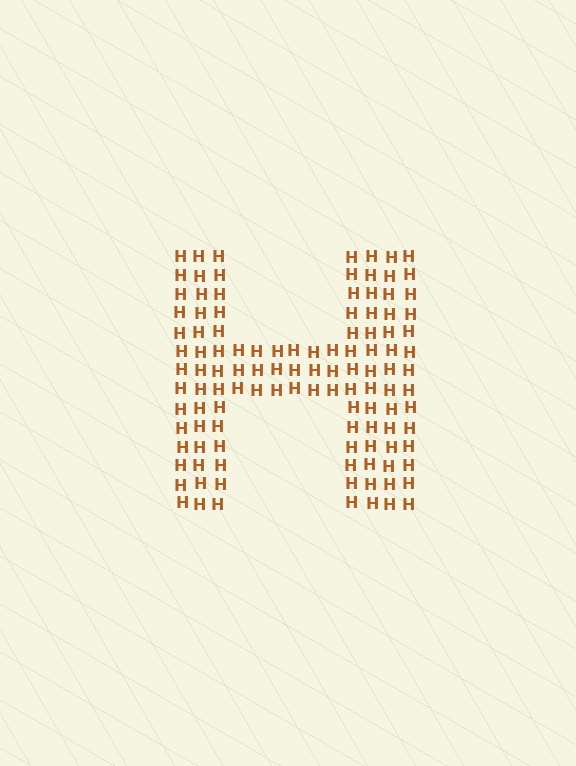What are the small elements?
The small elements are letter H's.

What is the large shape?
The large shape is the letter H.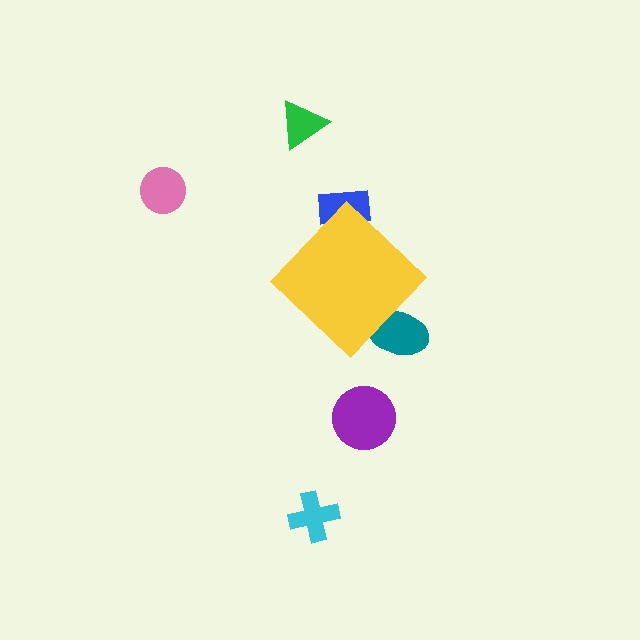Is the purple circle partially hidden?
No, the purple circle is fully visible.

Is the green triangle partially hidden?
No, the green triangle is fully visible.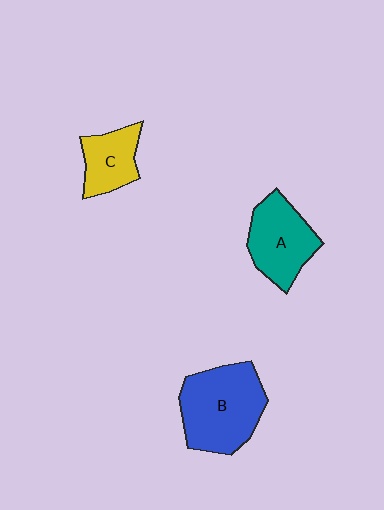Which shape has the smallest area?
Shape C (yellow).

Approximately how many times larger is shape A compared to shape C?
Approximately 1.4 times.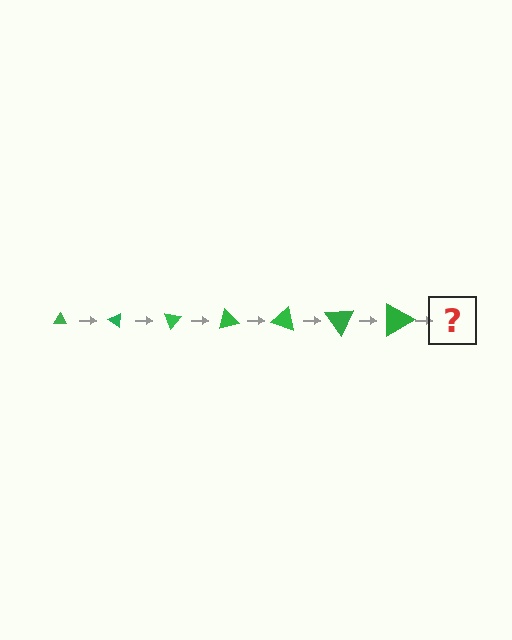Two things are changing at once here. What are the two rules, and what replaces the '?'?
The two rules are that the triangle grows larger each step and it rotates 35 degrees each step. The '?' should be a triangle, larger than the previous one and rotated 245 degrees from the start.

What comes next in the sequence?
The next element should be a triangle, larger than the previous one and rotated 245 degrees from the start.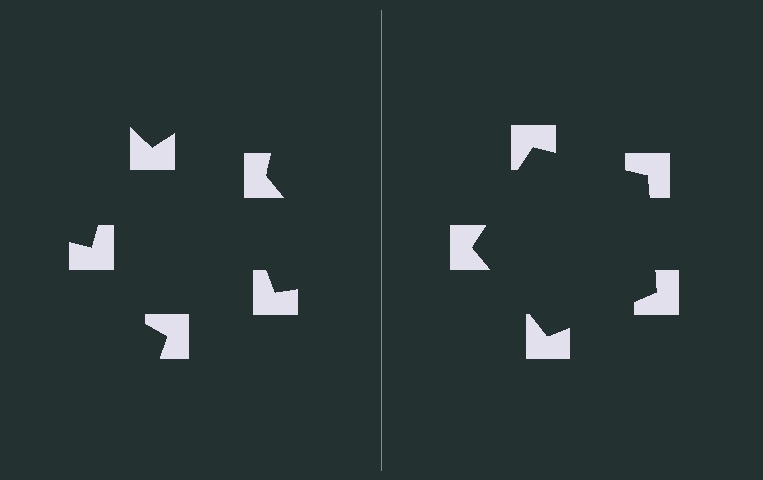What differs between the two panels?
The notched squares are positioned identically on both sides; only the wedge orientations differ. On the right they align to a pentagon; on the left they are misaligned.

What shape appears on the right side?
An illusory pentagon.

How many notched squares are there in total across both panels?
10 — 5 on each side.